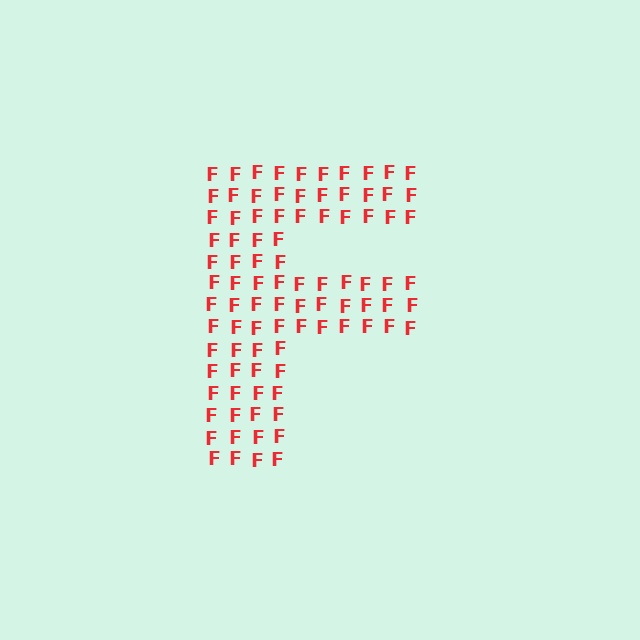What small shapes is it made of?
It is made of small letter F's.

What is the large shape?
The large shape is the letter F.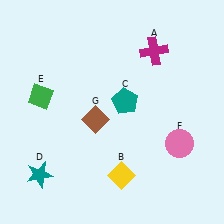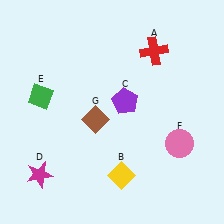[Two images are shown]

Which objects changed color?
A changed from magenta to red. C changed from teal to purple. D changed from teal to magenta.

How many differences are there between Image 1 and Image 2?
There are 3 differences between the two images.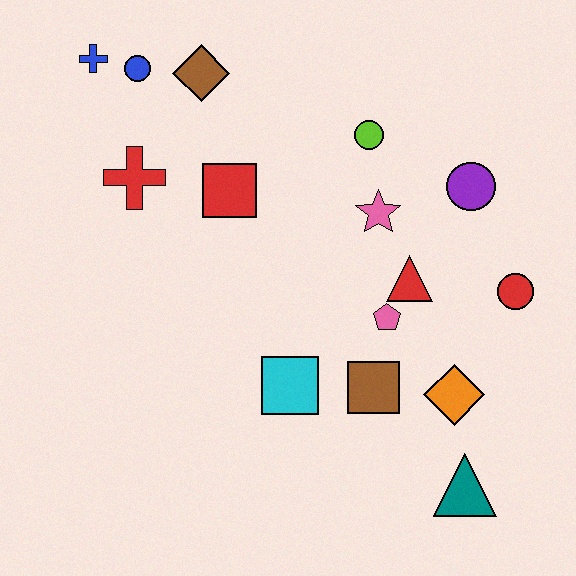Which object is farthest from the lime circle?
The teal triangle is farthest from the lime circle.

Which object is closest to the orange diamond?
The brown square is closest to the orange diamond.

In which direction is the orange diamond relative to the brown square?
The orange diamond is to the right of the brown square.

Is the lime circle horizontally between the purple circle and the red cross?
Yes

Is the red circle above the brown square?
Yes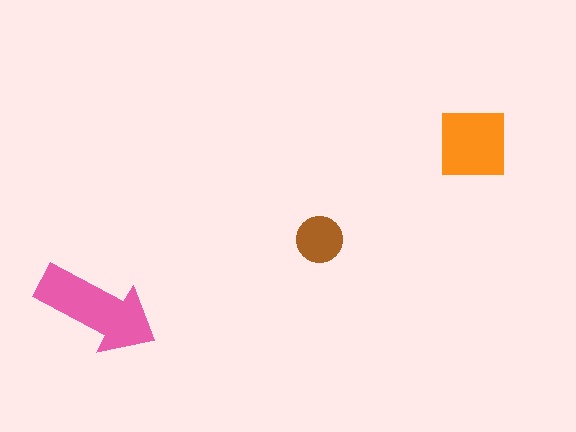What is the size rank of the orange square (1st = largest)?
2nd.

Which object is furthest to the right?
The orange square is rightmost.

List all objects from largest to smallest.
The pink arrow, the orange square, the brown circle.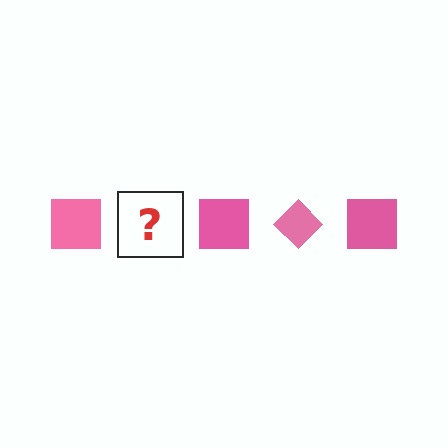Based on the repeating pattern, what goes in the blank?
The blank should be a pink diamond.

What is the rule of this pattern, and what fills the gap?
The rule is that the pattern cycles through square, diamond shapes in pink. The gap should be filled with a pink diamond.